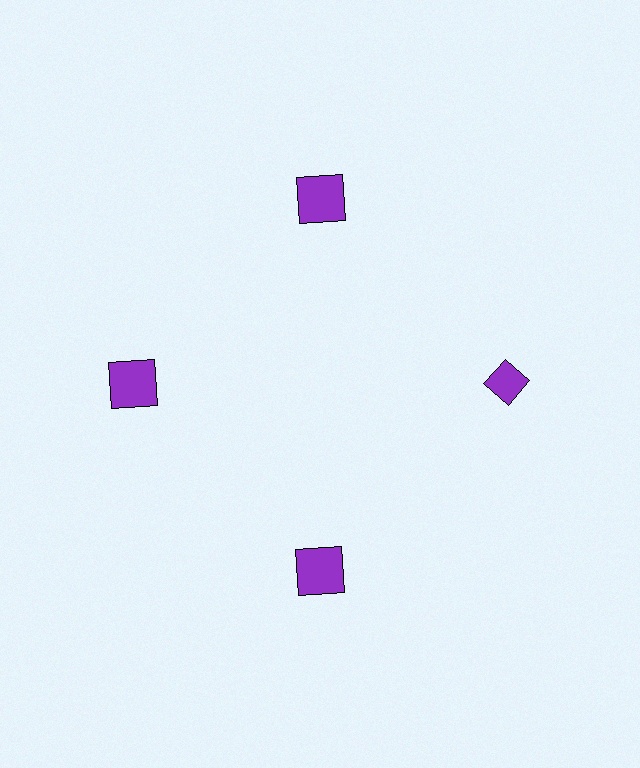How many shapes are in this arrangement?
There are 4 shapes arranged in a ring pattern.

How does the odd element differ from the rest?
It has a different shape: diamond instead of square.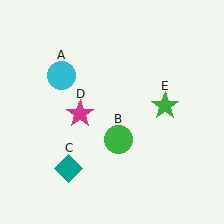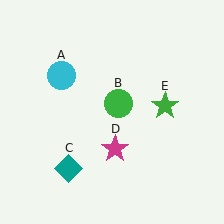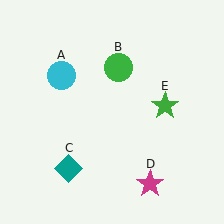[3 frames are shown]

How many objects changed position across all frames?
2 objects changed position: green circle (object B), magenta star (object D).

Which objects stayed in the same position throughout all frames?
Cyan circle (object A) and teal diamond (object C) and green star (object E) remained stationary.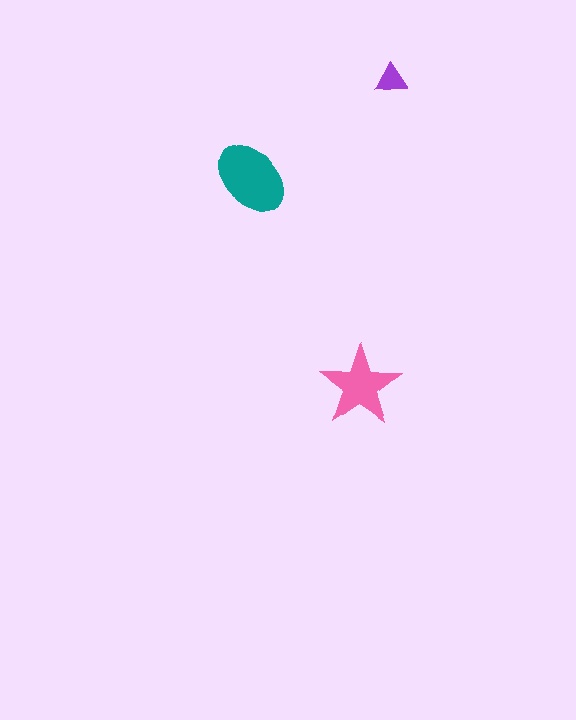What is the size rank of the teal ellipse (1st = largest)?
1st.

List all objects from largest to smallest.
The teal ellipse, the pink star, the purple triangle.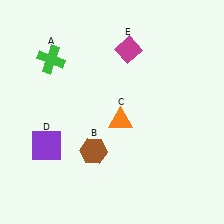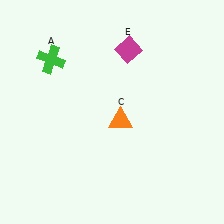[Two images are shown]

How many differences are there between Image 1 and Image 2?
There are 2 differences between the two images.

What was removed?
The brown hexagon (B), the purple square (D) were removed in Image 2.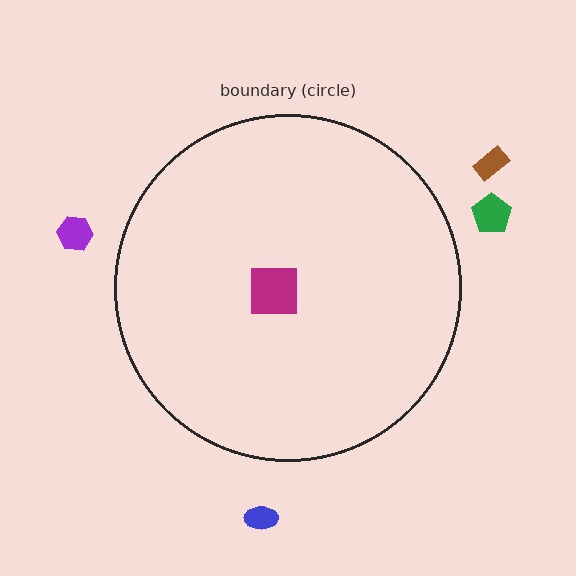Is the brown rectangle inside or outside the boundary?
Outside.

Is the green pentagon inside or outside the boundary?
Outside.